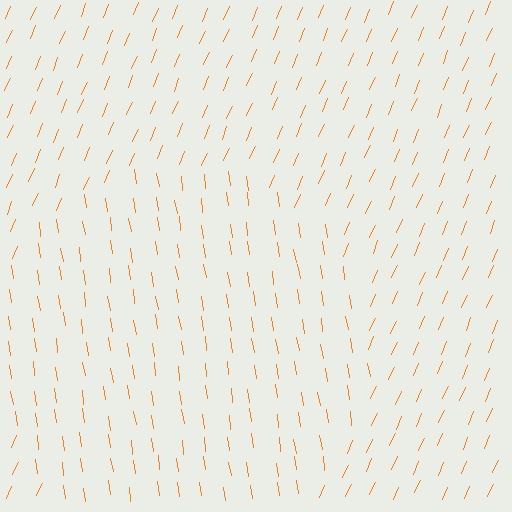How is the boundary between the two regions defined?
The boundary is defined purely by a change in line orientation (approximately 31 degrees difference). All lines are the same color and thickness.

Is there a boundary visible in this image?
Yes, there is a texture boundary formed by a change in line orientation.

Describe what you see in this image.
The image is filled with small orange line segments. A circle region in the image has lines oriented differently from the surrounding lines, creating a visible texture boundary.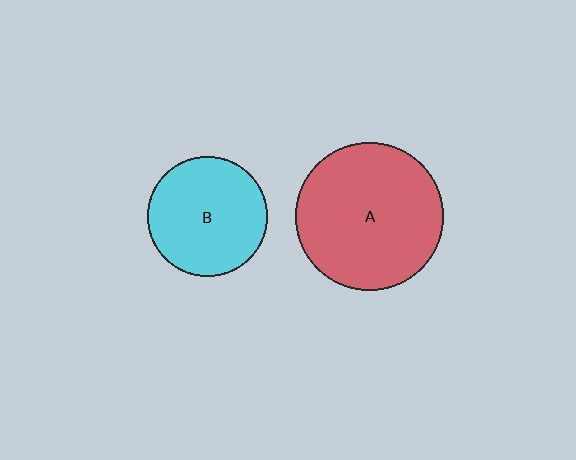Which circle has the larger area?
Circle A (red).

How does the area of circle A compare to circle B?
Approximately 1.5 times.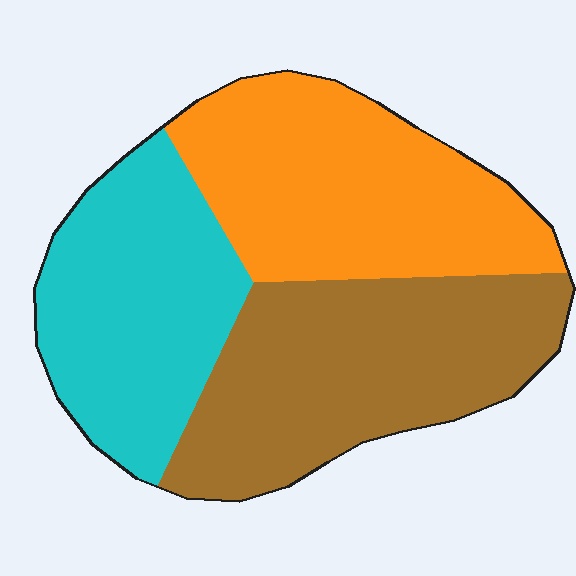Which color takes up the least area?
Cyan, at roughly 30%.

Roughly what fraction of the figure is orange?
Orange takes up about one third (1/3) of the figure.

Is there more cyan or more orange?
Orange.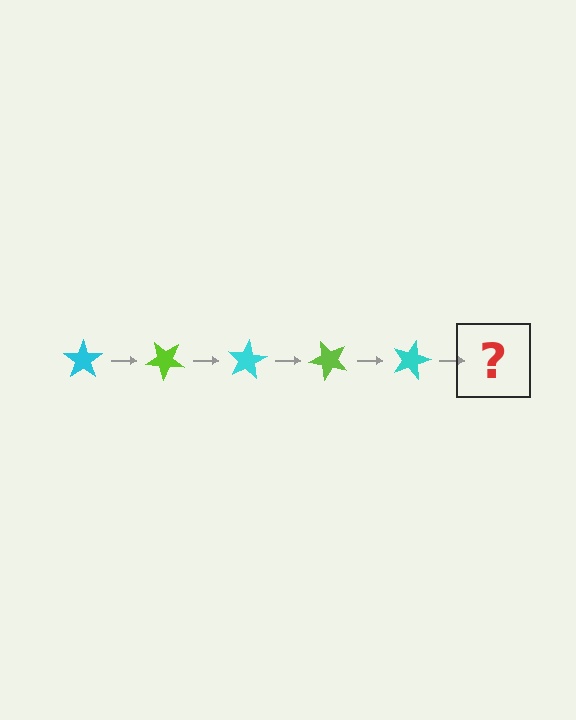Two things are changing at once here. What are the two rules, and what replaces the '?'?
The two rules are that it rotates 40 degrees each step and the color cycles through cyan and lime. The '?' should be a lime star, rotated 200 degrees from the start.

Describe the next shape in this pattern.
It should be a lime star, rotated 200 degrees from the start.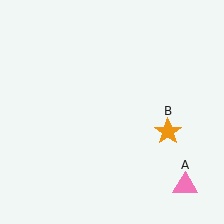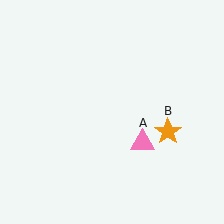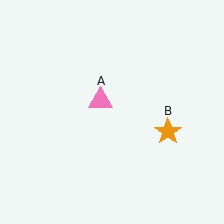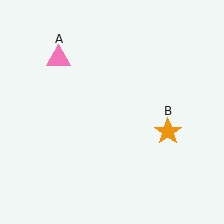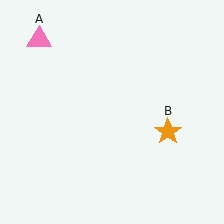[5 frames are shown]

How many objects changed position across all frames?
1 object changed position: pink triangle (object A).